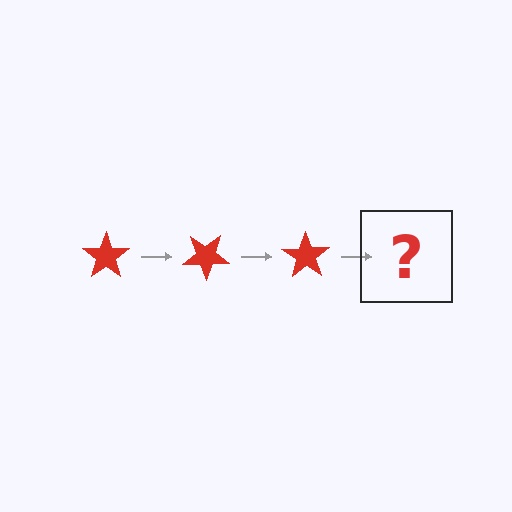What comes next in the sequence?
The next element should be a red star rotated 105 degrees.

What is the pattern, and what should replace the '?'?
The pattern is that the star rotates 35 degrees each step. The '?' should be a red star rotated 105 degrees.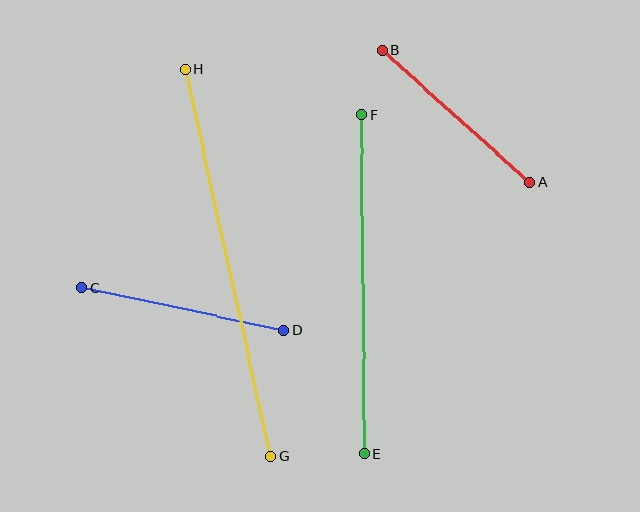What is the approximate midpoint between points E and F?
The midpoint is at approximately (363, 284) pixels.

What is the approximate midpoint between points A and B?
The midpoint is at approximately (456, 116) pixels.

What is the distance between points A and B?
The distance is approximately 198 pixels.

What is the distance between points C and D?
The distance is approximately 206 pixels.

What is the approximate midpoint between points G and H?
The midpoint is at approximately (228, 263) pixels.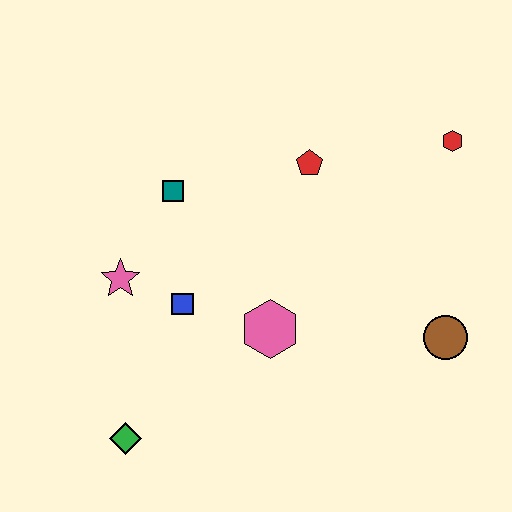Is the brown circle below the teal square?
Yes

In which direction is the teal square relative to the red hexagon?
The teal square is to the left of the red hexagon.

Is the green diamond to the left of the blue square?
Yes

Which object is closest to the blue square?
The pink star is closest to the blue square.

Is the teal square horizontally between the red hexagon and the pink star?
Yes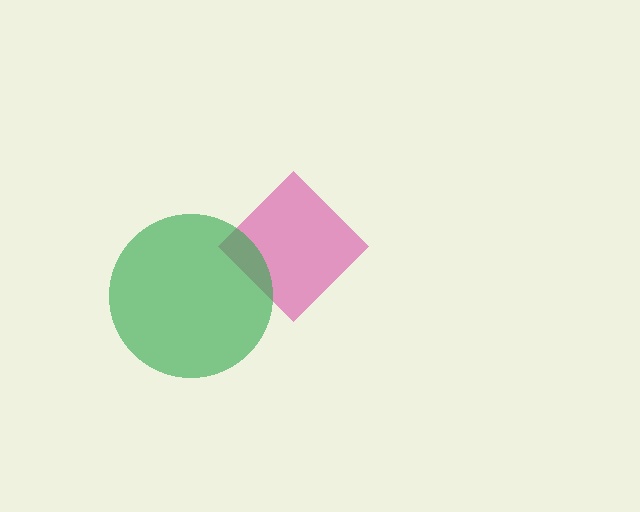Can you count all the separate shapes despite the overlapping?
Yes, there are 2 separate shapes.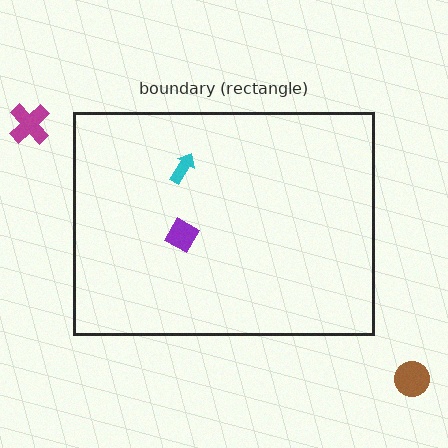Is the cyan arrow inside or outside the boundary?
Inside.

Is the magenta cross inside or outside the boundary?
Outside.